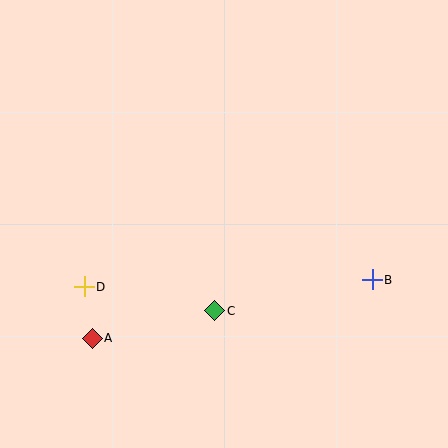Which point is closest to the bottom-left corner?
Point A is closest to the bottom-left corner.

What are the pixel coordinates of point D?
Point D is at (84, 287).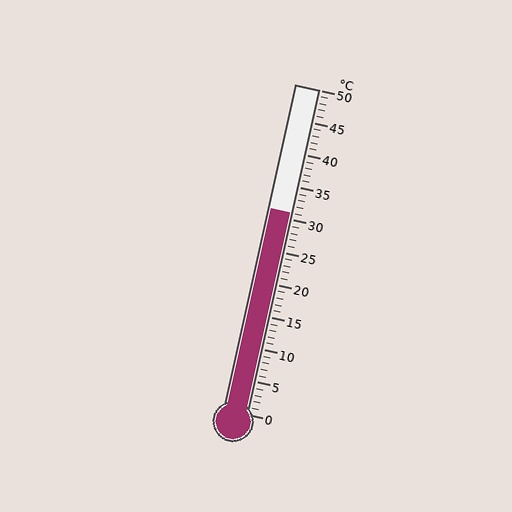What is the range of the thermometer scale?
The thermometer scale ranges from 0°C to 50°C.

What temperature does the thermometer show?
The thermometer shows approximately 31°C.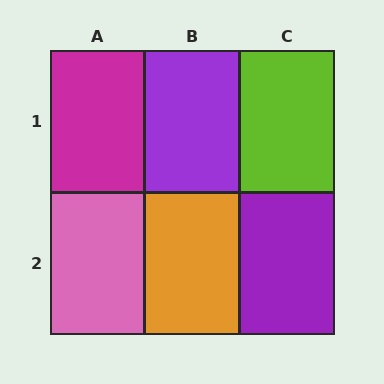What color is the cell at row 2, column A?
Pink.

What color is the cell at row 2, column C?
Purple.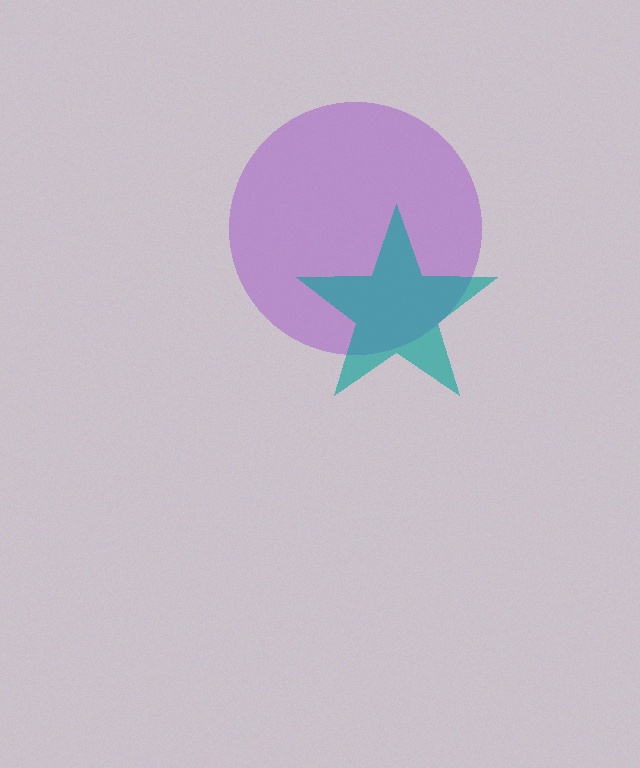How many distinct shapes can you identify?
There are 2 distinct shapes: a purple circle, a teal star.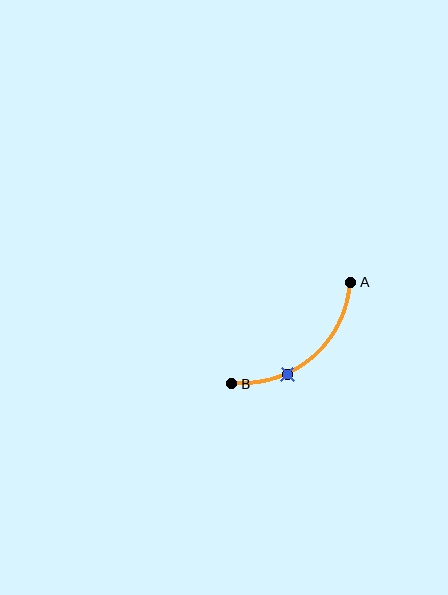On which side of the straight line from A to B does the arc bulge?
The arc bulges below and to the right of the straight line connecting A and B.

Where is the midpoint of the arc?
The arc midpoint is the point on the curve farthest from the straight line joining A and B. It sits below and to the right of that line.